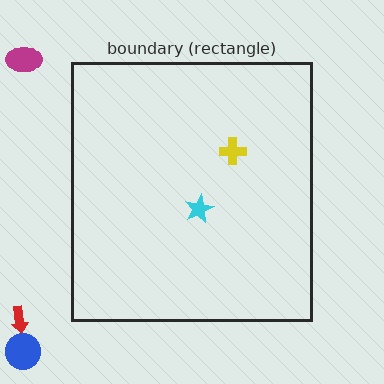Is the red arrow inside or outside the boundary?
Outside.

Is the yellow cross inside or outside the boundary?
Inside.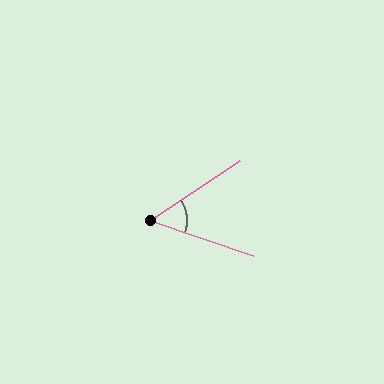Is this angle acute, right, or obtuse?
It is acute.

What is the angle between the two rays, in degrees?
Approximately 53 degrees.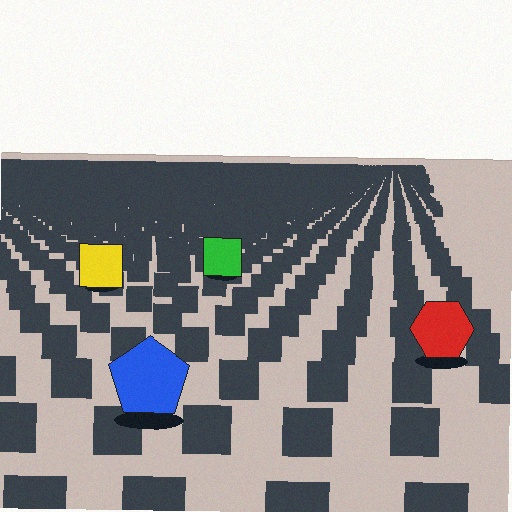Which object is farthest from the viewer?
The green square is farthest from the viewer. It appears smaller and the ground texture around it is denser.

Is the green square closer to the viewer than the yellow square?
No. The yellow square is closer — you can tell from the texture gradient: the ground texture is coarser near it.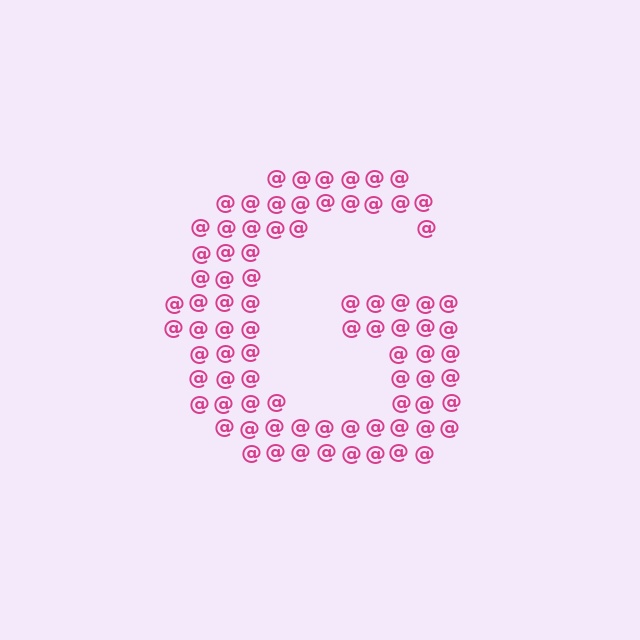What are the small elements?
The small elements are at signs.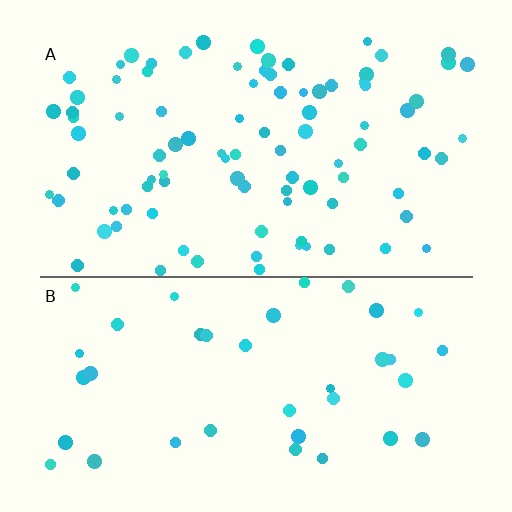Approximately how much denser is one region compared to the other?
Approximately 2.3× — region A over region B.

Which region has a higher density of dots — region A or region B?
A (the top).